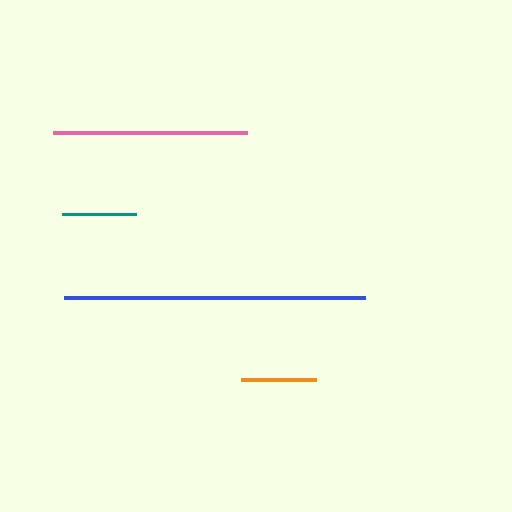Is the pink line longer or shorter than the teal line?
The pink line is longer than the teal line.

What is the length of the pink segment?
The pink segment is approximately 195 pixels long.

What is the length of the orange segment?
The orange segment is approximately 75 pixels long.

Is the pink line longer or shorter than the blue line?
The blue line is longer than the pink line.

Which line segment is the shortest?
The teal line is the shortest at approximately 74 pixels.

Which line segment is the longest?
The blue line is the longest at approximately 301 pixels.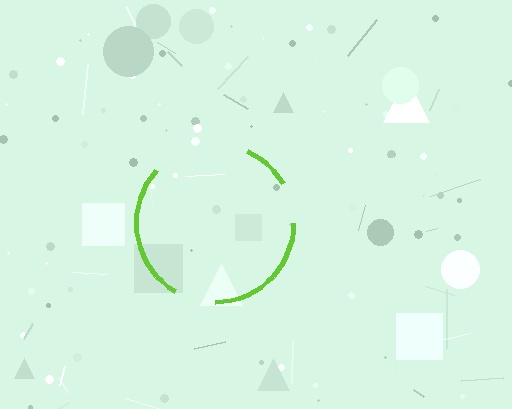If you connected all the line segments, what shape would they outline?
They would outline a circle.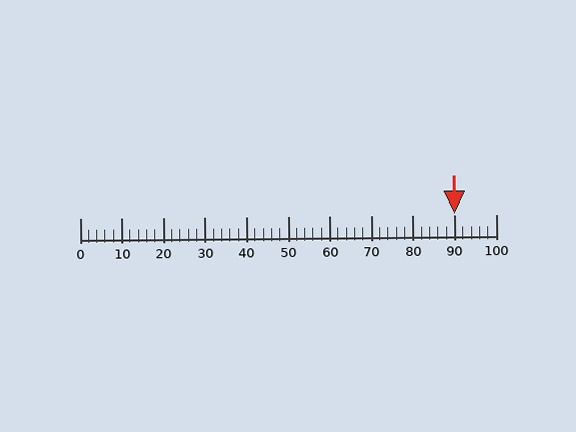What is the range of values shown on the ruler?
The ruler shows values from 0 to 100.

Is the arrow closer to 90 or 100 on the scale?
The arrow is closer to 90.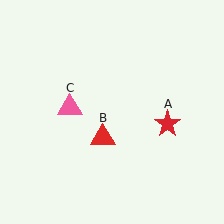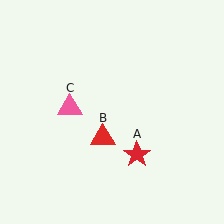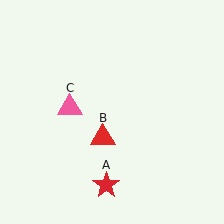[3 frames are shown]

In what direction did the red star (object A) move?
The red star (object A) moved down and to the left.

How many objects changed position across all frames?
1 object changed position: red star (object A).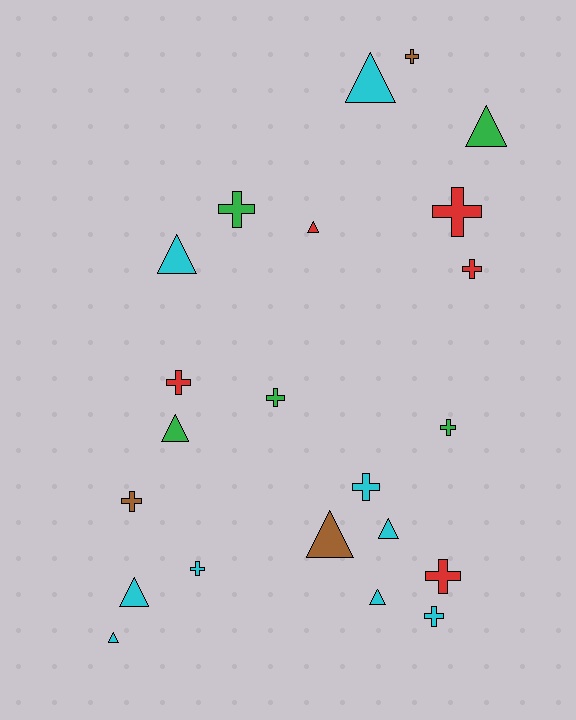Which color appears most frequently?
Cyan, with 9 objects.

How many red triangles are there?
There is 1 red triangle.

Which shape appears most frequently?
Cross, with 12 objects.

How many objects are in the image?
There are 22 objects.